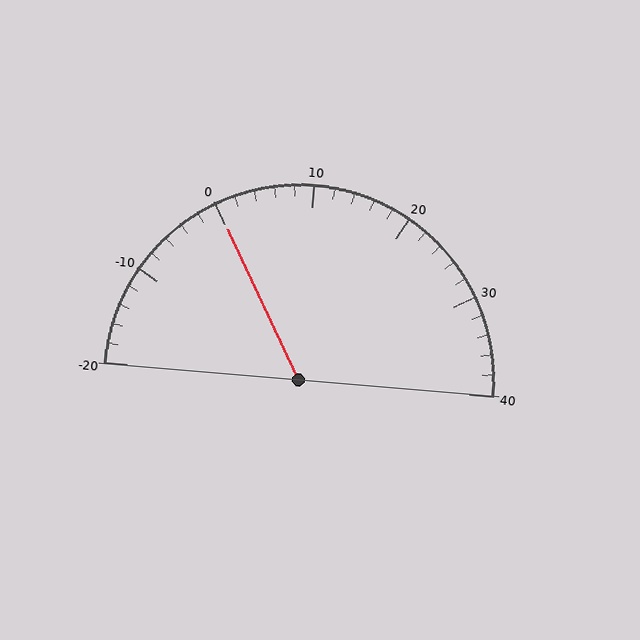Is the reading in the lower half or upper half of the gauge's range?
The reading is in the lower half of the range (-20 to 40).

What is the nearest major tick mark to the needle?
The nearest major tick mark is 0.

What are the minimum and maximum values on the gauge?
The gauge ranges from -20 to 40.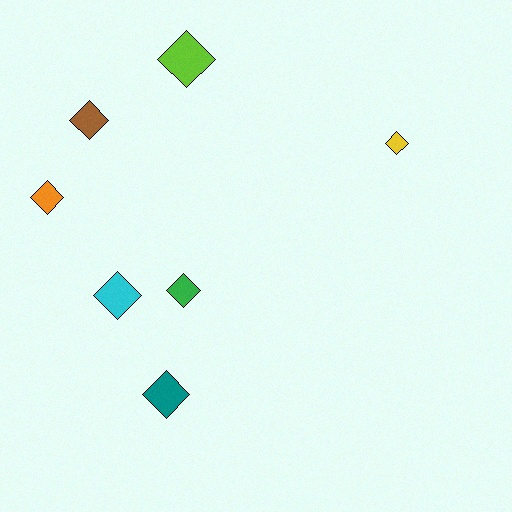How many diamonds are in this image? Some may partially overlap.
There are 7 diamonds.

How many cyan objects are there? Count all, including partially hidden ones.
There is 1 cyan object.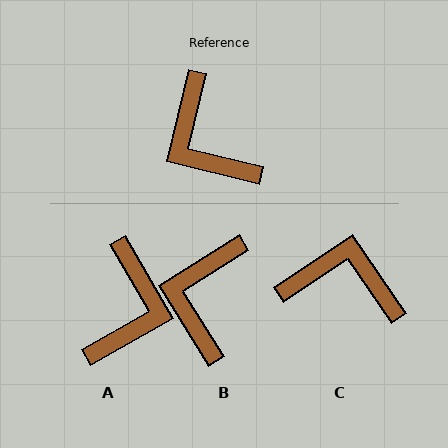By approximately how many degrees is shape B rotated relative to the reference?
Approximately 44 degrees clockwise.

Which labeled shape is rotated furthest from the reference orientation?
A, about 133 degrees away.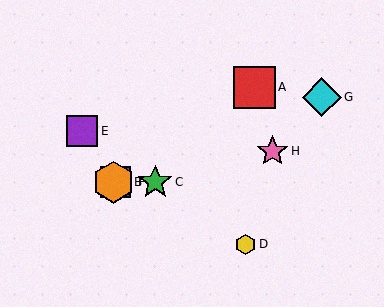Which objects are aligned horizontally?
Objects B, C, F are aligned horizontally.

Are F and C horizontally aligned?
Yes, both are at y≈182.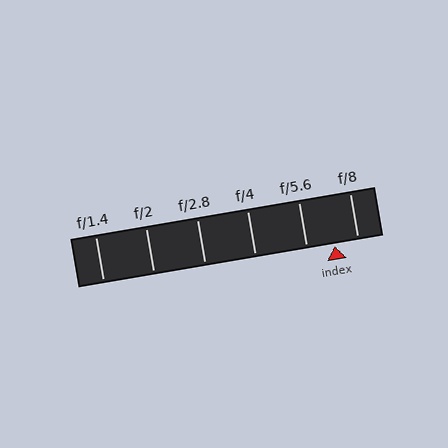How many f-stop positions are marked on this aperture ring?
There are 6 f-stop positions marked.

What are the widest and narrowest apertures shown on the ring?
The widest aperture shown is f/1.4 and the narrowest is f/8.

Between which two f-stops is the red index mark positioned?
The index mark is between f/5.6 and f/8.